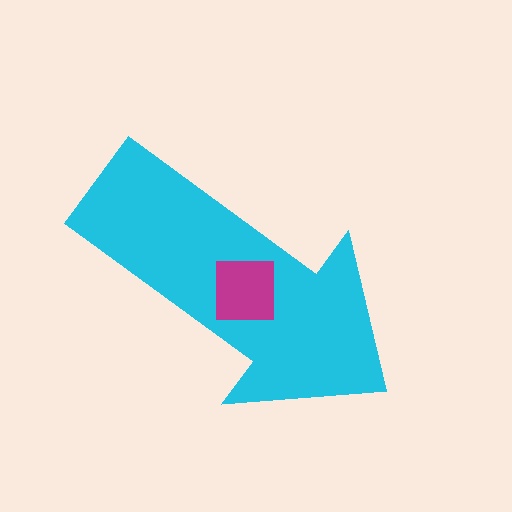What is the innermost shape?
The magenta square.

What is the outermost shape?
The cyan arrow.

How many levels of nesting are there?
2.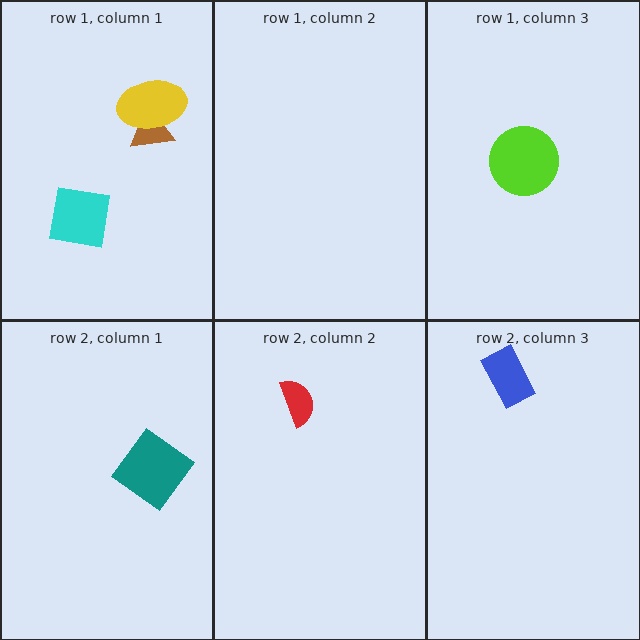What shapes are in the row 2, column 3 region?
The blue rectangle.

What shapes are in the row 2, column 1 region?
The teal diamond.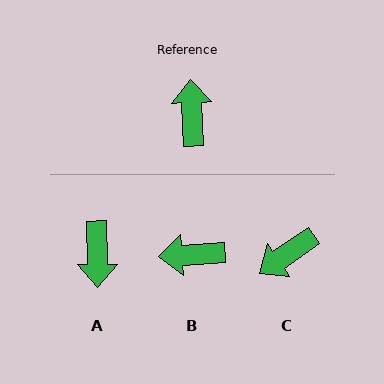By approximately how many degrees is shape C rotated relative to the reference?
Approximately 122 degrees counter-clockwise.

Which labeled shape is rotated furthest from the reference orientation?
A, about 179 degrees away.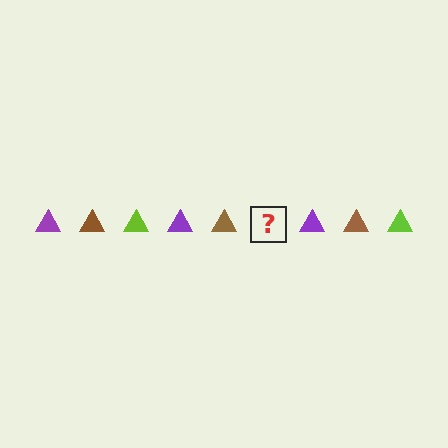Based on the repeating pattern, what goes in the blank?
The blank should be a lime triangle.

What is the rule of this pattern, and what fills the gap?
The rule is that the pattern cycles through purple, brown, lime triangles. The gap should be filled with a lime triangle.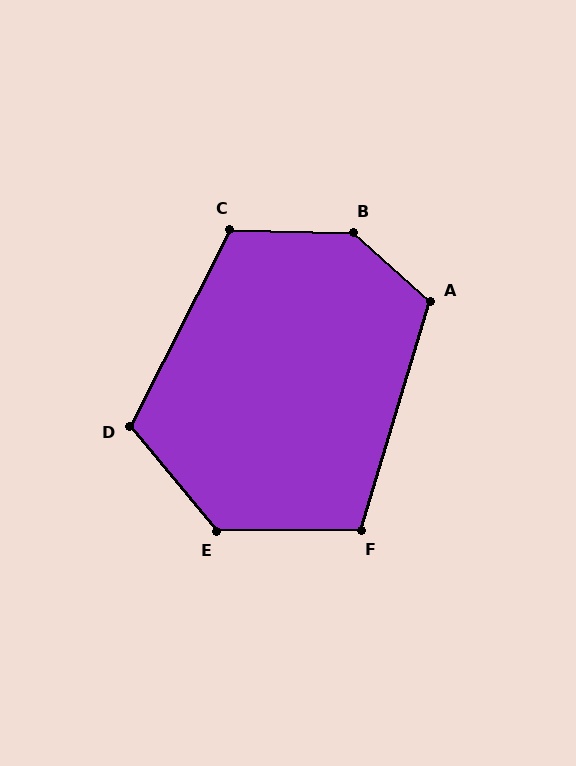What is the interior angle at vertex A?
Approximately 115 degrees (obtuse).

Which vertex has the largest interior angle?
B, at approximately 139 degrees.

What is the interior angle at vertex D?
Approximately 113 degrees (obtuse).